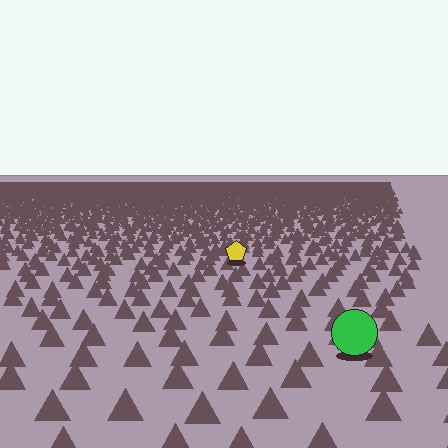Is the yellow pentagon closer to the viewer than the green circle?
No. The green circle is closer — you can tell from the texture gradient: the ground texture is coarser near it.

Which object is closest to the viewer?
The green circle is closest. The texture marks near it are larger and more spread out.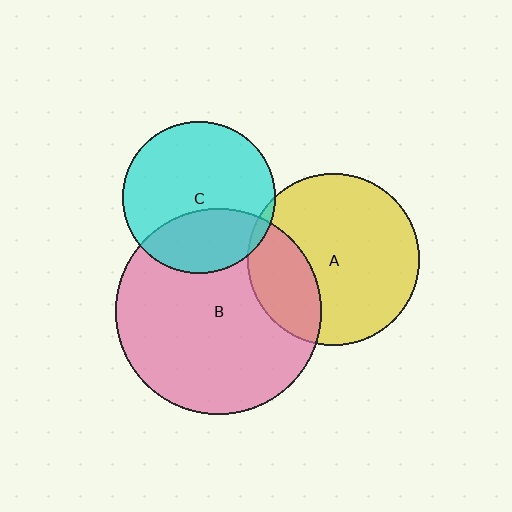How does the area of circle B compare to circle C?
Approximately 1.8 times.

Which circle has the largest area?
Circle B (pink).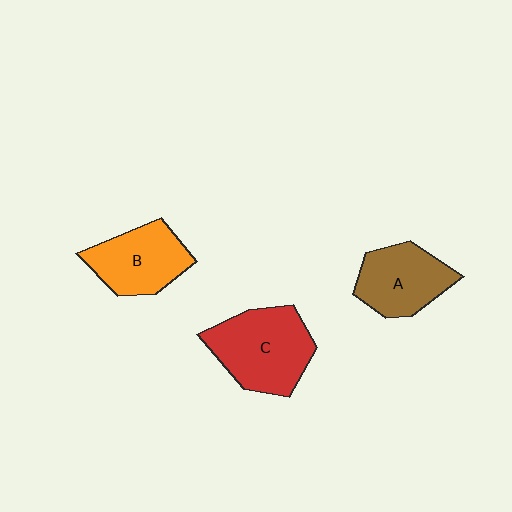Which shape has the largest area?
Shape C (red).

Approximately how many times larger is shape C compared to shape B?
Approximately 1.3 times.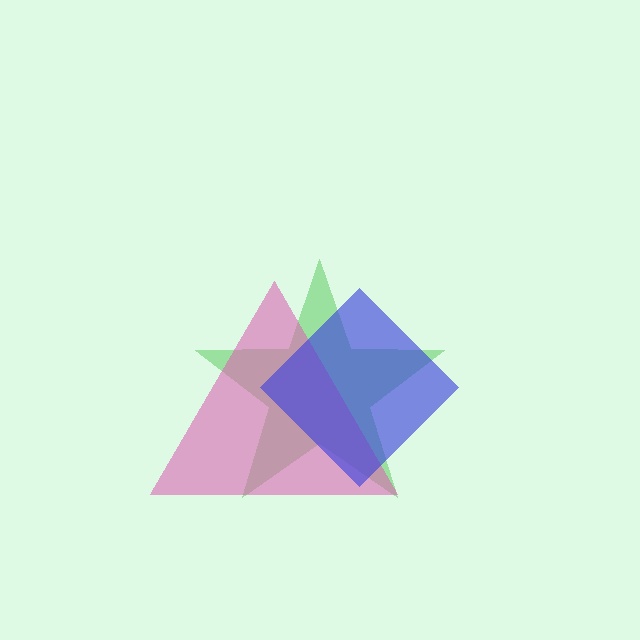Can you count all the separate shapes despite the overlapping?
Yes, there are 3 separate shapes.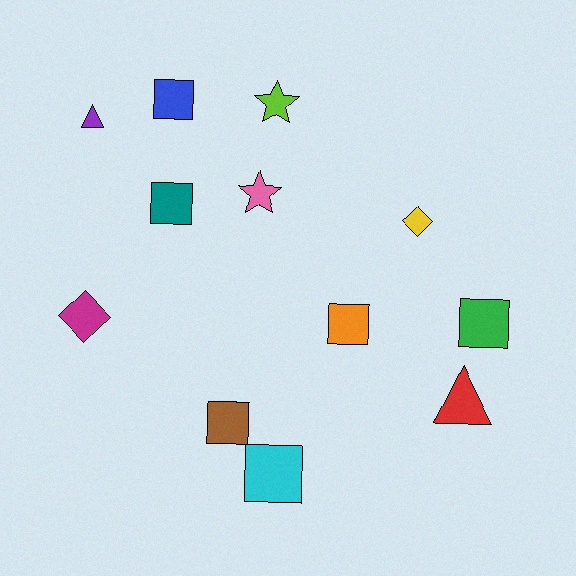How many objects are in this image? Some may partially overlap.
There are 12 objects.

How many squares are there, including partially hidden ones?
There are 6 squares.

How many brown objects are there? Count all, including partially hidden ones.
There is 1 brown object.